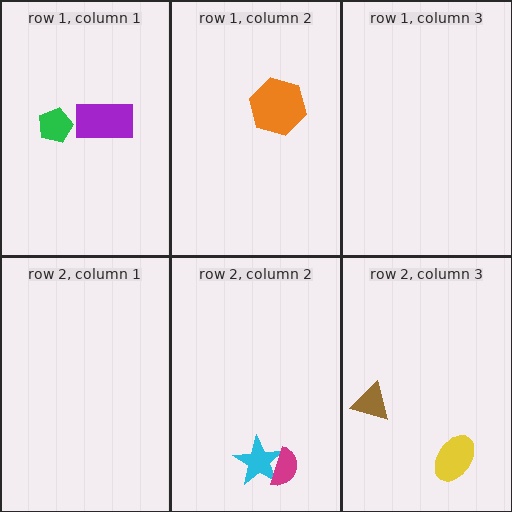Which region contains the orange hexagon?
The row 1, column 2 region.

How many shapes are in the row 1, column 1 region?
2.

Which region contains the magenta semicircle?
The row 2, column 2 region.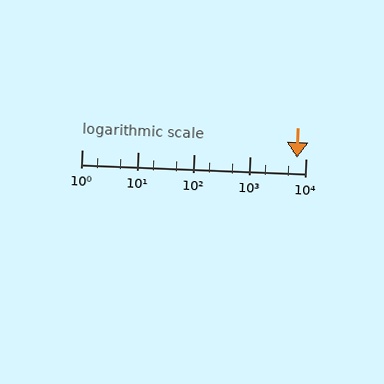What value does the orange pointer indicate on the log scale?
The pointer indicates approximately 7100.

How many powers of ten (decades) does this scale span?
The scale spans 4 decades, from 1 to 10000.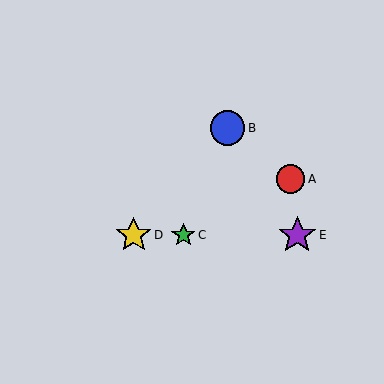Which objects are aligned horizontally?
Objects C, D, E are aligned horizontally.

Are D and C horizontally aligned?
Yes, both are at y≈235.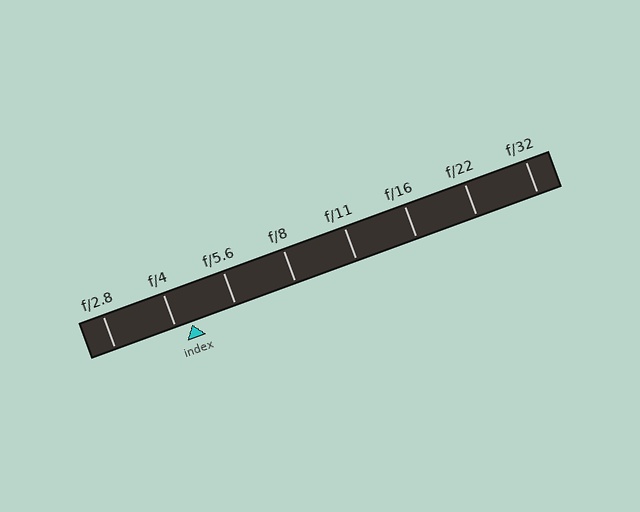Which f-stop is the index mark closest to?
The index mark is closest to f/4.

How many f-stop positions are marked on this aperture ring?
There are 8 f-stop positions marked.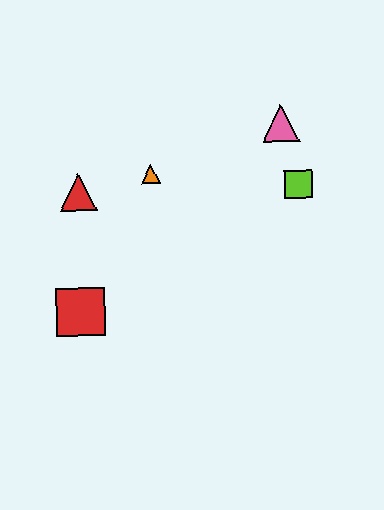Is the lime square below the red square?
No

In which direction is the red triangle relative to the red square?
The red triangle is above the red square.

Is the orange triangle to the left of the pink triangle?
Yes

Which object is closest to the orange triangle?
The red triangle is closest to the orange triangle.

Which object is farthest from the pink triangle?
The red square is farthest from the pink triangle.